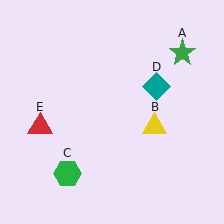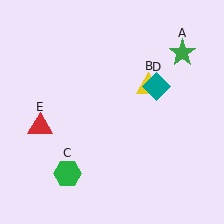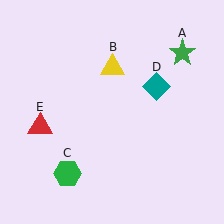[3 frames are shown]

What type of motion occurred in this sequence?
The yellow triangle (object B) rotated counterclockwise around the center of the scene.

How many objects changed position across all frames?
1 object changed position: yellow triangle (object B).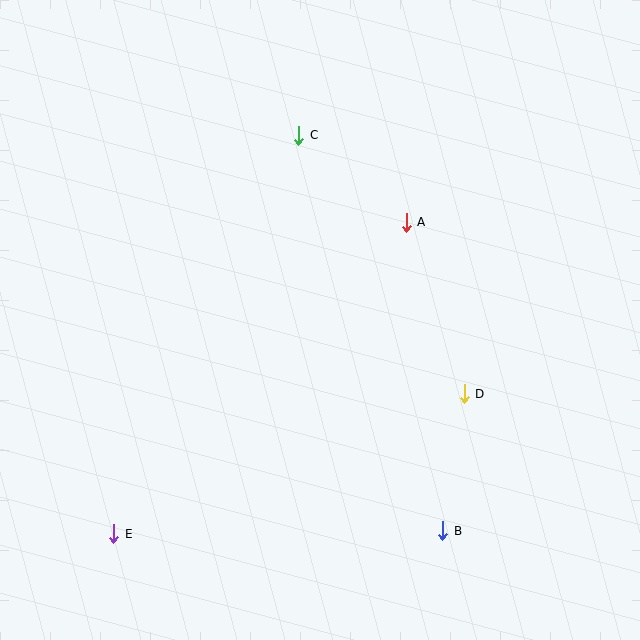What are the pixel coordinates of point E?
Point E is at (113, 534).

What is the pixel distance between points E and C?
The distance between E and C is 440 pixels.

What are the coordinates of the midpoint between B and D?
The midpoint between B and D is at (454, 462).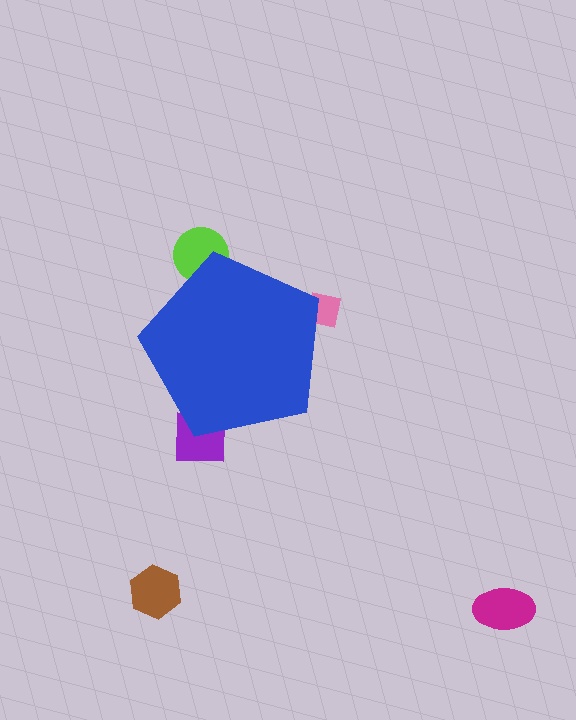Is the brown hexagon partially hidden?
No, the brown hexagon is fully visible.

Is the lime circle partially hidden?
Yes, the lime circle is partially hidden behind the blue pentagon.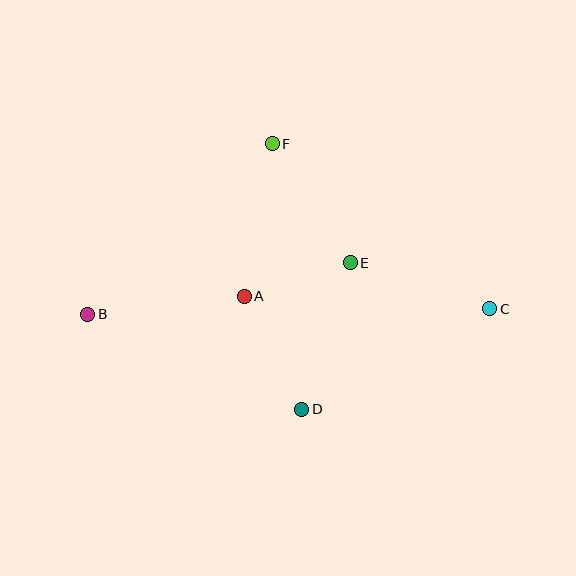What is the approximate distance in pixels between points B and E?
The distance between B and E is approximately 268 pixels.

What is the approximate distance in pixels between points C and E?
The distance between C and E is approximately 147 pixels.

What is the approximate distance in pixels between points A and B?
The distance between A and B is approximately 158 pixels.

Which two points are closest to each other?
Points A and E are closest to each other.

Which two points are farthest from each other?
Points B and C are farthest from each other.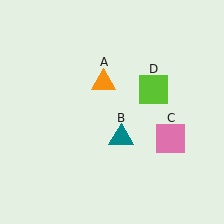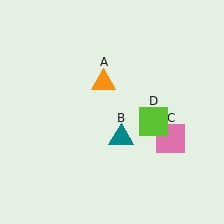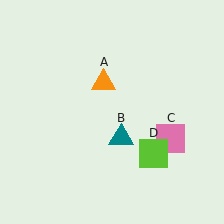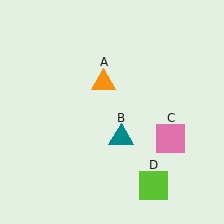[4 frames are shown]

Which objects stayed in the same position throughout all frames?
Orange triangle (object A) and teal triangle (object B) and pink square (object C) remained stationary.